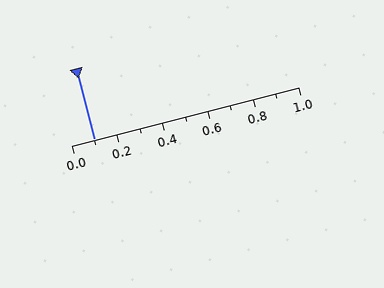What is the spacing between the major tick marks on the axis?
The major ticks are spaced 0.2 apart.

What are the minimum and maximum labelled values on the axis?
The axis runs from 0.0 to 1.0.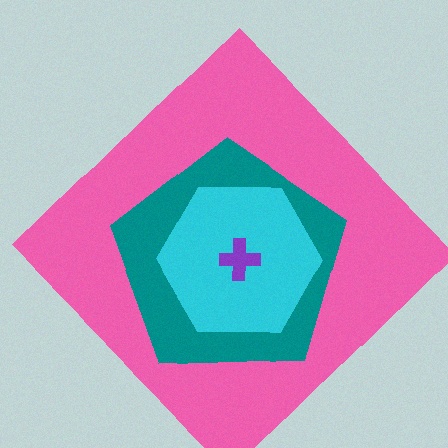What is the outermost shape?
The pink diamond.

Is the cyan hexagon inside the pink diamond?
Yes.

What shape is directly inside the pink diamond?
The teal pentagon.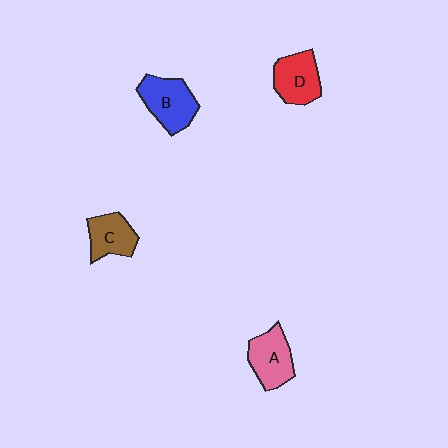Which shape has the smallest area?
Shape C (brown).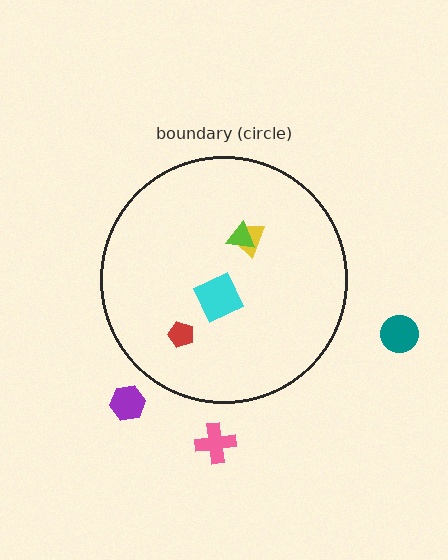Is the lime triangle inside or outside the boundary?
Inside.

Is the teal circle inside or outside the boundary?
Outside.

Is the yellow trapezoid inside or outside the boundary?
Inside.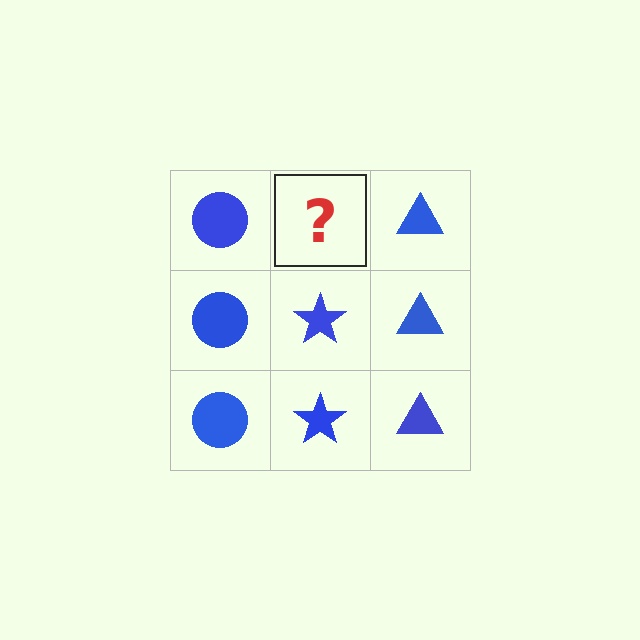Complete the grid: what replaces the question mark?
The question mark should be replaced with a blue star.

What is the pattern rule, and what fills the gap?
The rule is that each column has a consistent shape. The gap should be filled with a blue star.